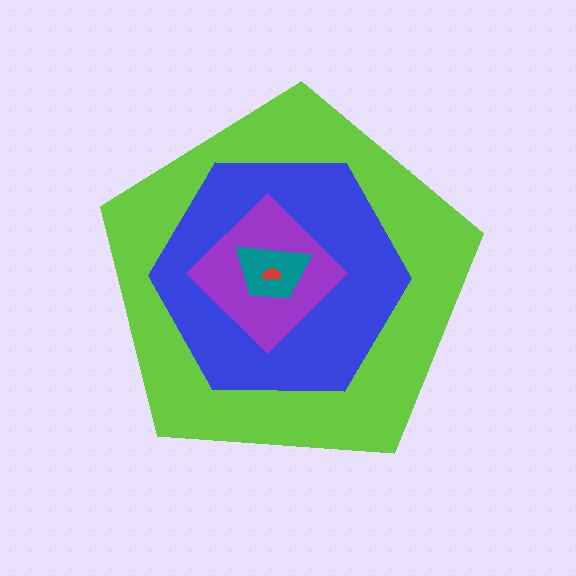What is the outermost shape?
The lime pentagon.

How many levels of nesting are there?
5.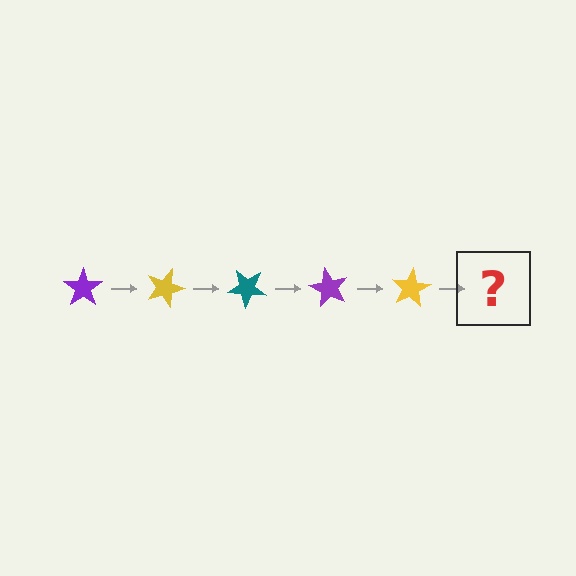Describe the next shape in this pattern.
It should be a teal star, rotated 100 degrees from the start.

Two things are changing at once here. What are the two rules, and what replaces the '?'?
The two rules are that it rotates 20 degrees each step and the color cycles through purple, yellow, and teal. The '?' should be a teal star, rotated 100 degrees from the start.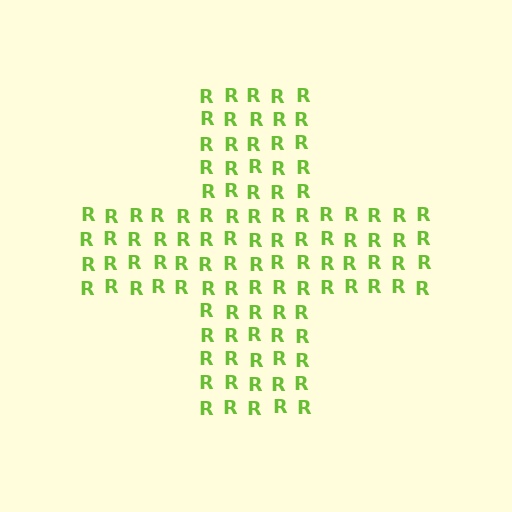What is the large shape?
The large shape is a cross.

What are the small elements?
The small elements are letter R's.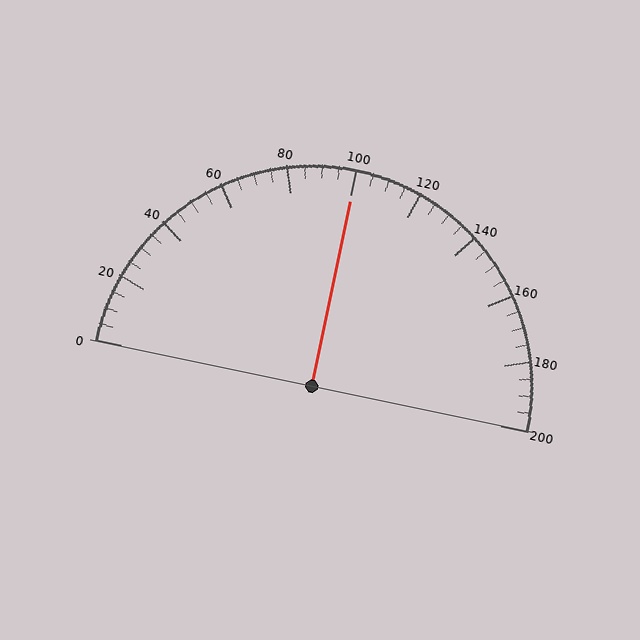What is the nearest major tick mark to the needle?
The nearest major tick mark is 100.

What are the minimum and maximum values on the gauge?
The gauge ranges from 0 to 200.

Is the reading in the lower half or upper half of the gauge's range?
The reading is in the upper half of the range (0 to 200).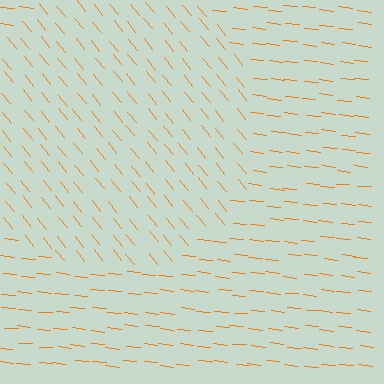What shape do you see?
I see a circle.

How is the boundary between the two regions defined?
The boundary is defined purely by a change in line orientation (approximately 45 degrees difference). All lines are the same color and thickness.